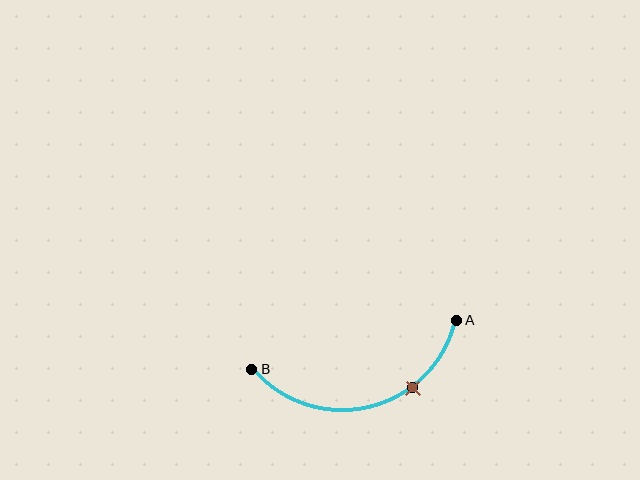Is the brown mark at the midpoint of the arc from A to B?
No. The brown mark lies on the arc but is closer to endpoint A. The arc midpoint would be at the point on the curve equidistant along the arc from both A and B.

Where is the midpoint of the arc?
The arc midpoint is the point on the curve farthest from the straight line joining A and B. It sits below that line.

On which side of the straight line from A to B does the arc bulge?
The arc bulges below the straight line connecting A and B.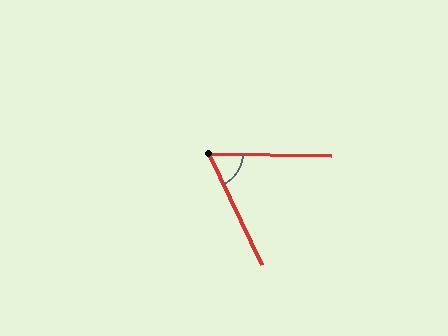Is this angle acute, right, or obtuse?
It is acute.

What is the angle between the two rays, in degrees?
Approximately 64 degrees.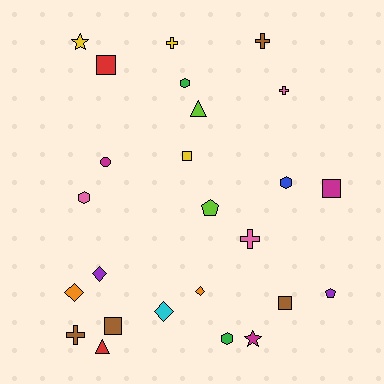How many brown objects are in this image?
There are 4 brown objects.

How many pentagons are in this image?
There are 2 pentagons.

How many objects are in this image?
There are 25 objects.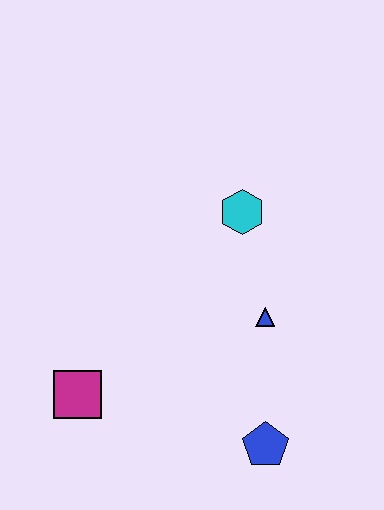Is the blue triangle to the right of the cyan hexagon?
Yes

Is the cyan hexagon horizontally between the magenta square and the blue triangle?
Yes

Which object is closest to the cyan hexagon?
The blue triangle is closest to the cyan hexagon.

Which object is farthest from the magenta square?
The cyan hexagon is farthest from the magenta square.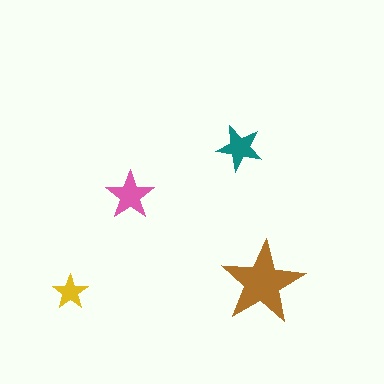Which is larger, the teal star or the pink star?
The pink one.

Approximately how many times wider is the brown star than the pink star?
About 1.5 times wider.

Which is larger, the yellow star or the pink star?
The pink one.